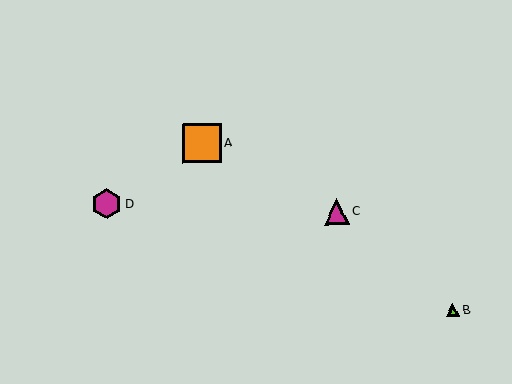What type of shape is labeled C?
Shape C is a magenta triangle.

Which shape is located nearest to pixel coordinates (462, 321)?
The lime triangle (labeled B) at (453, 310) is nearest to that location.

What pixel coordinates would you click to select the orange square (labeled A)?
Click at (202, 143) to select the orange square A.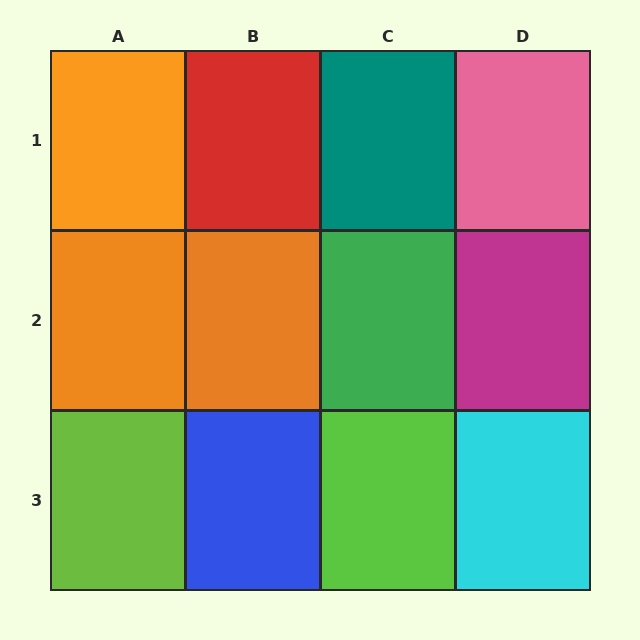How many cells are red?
1 cell is red.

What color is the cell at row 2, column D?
Magenta.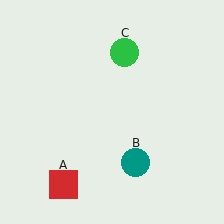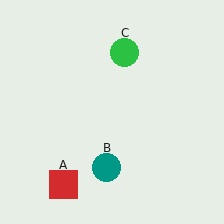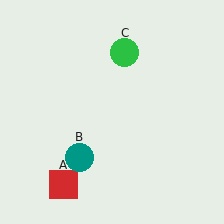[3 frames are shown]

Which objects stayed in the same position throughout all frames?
Red square (object A) and green circle (object C) remained stationary.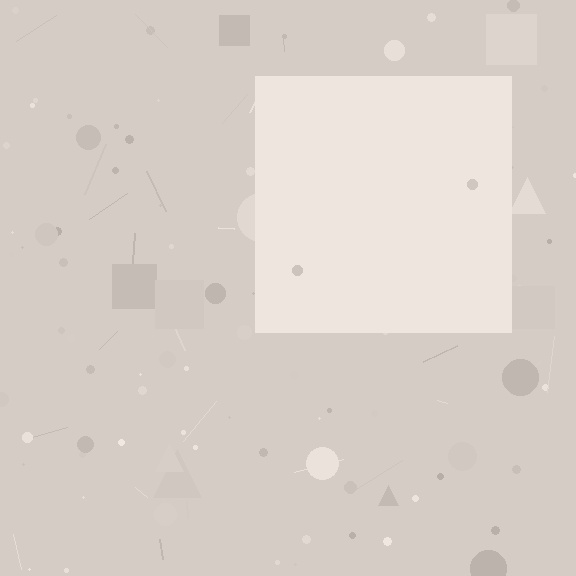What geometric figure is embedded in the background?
A square is embedded in the background.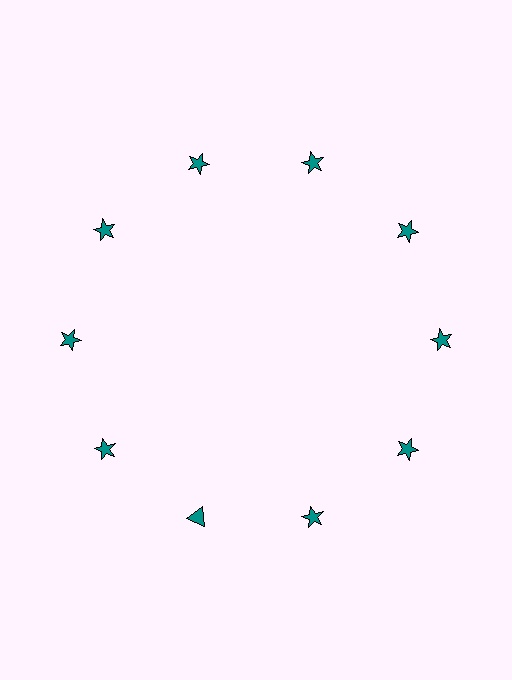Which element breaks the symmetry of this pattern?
The teal triangle at roughly the 7 o'clock position breaks the symmetry. All other shapes are teal stars.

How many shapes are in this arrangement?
There are 10 shapes arranged in a ring pattern.